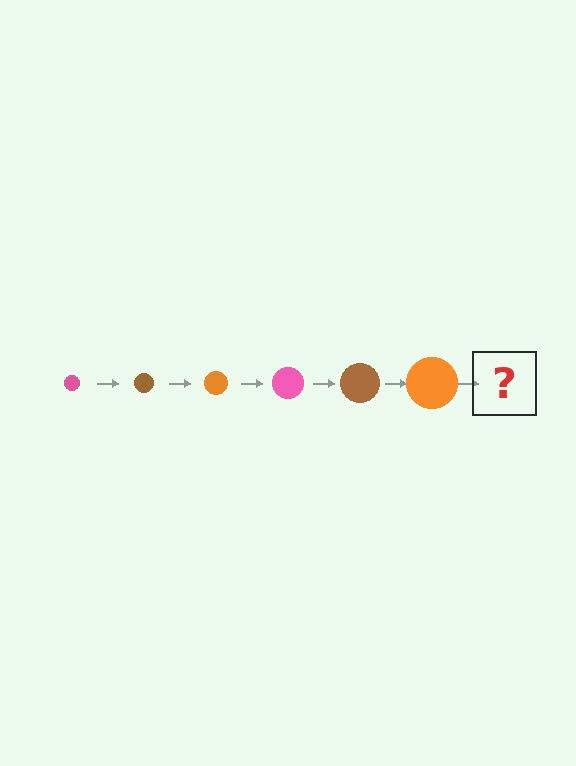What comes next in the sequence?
The next element should be a pink circle, larger than the previous one.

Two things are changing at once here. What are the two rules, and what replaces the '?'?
The two rules are that the circle grows larger each step and the color cycles through pink, brown, and orange. The '?' should be a pink circle, larger than the previous one.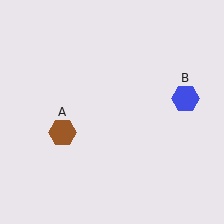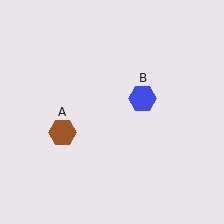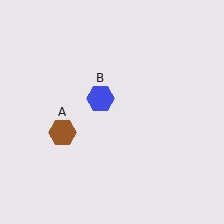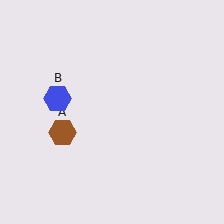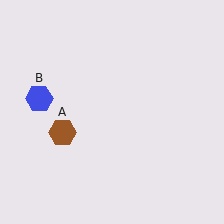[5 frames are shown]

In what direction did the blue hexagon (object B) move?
The blue hexagon (object B) moved left.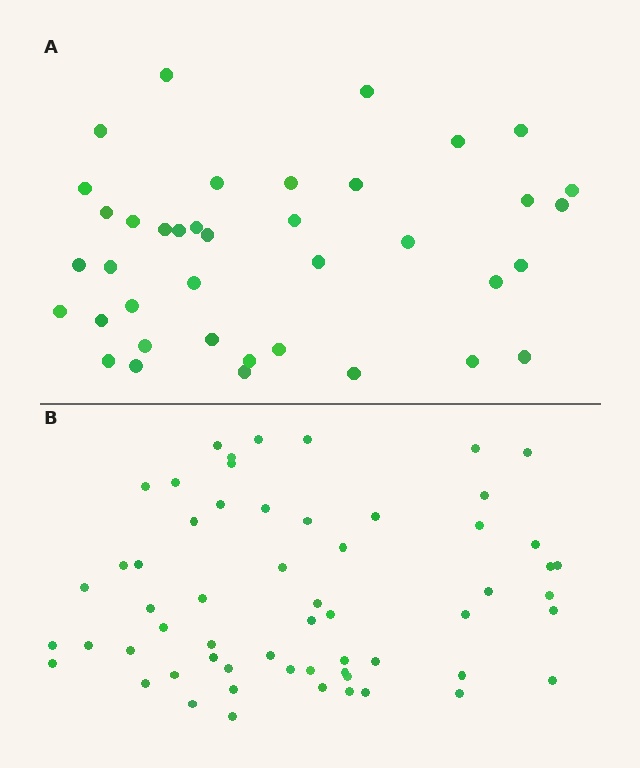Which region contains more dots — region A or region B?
Region B (the bottom region) has more dots.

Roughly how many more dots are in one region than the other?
Region B has approximately 20 more dots than region A.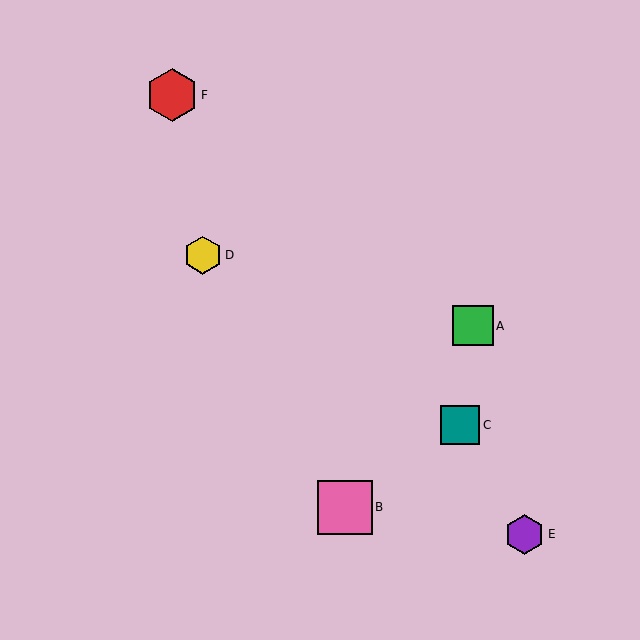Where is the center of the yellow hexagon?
The center of the yellow hexagon is at (203, 255).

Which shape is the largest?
The pink square (labeled B) is the largest.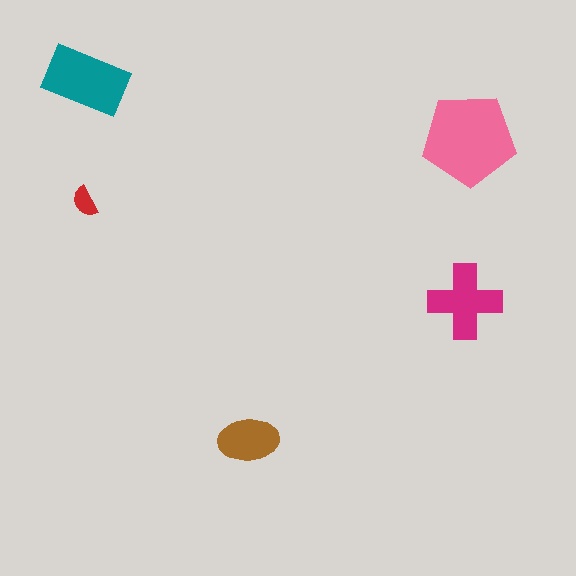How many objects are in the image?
There are 5 objects in the image.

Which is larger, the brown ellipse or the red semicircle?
The brown ellipse.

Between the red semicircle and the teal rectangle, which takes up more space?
The teal rectangle.